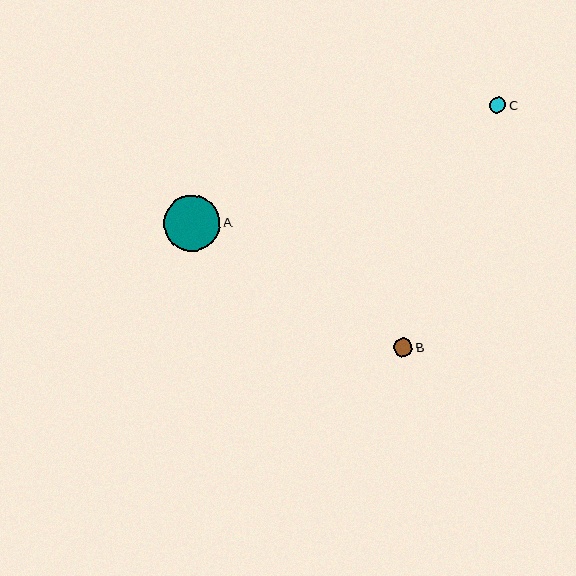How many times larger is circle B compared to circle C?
Circle B is approximately 1.1 times the size of circle C.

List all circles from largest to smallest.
From largest to smallest: A, B, C.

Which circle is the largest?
Circle A is the largest with a size of approximately 56 pixels.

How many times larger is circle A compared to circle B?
Circle A is approximately 3.0 times the size of circle B.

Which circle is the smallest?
Circle C is the smallest with a size of approximately 17 pixels.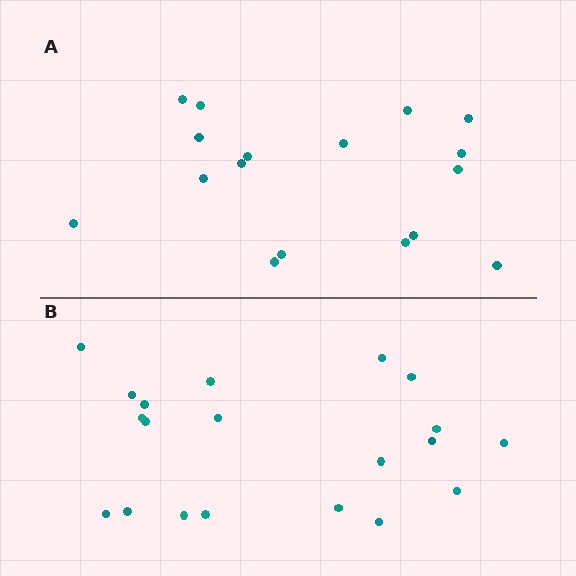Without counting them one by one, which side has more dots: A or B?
Region B (the bottom region) has more dots.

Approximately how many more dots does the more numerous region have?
Region B has just a few more — roughly 2 or 3 more dots than region A.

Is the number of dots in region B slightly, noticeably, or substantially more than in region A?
Region B has only slightly more — the two regions are fairly close. The ratio is roughly 1.2 to 1.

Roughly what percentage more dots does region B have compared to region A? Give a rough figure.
About 20% more.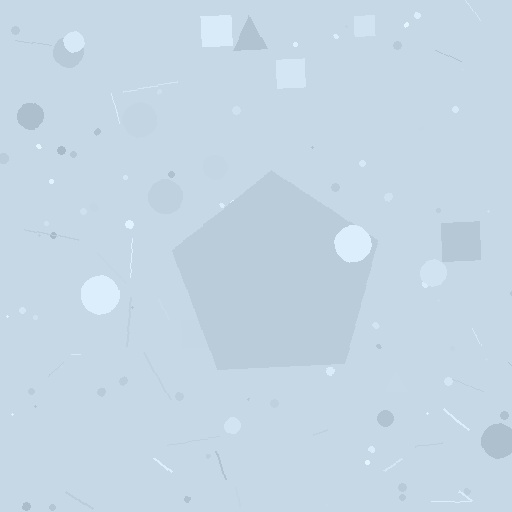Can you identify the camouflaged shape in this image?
The camouflaged shape is a pentagon.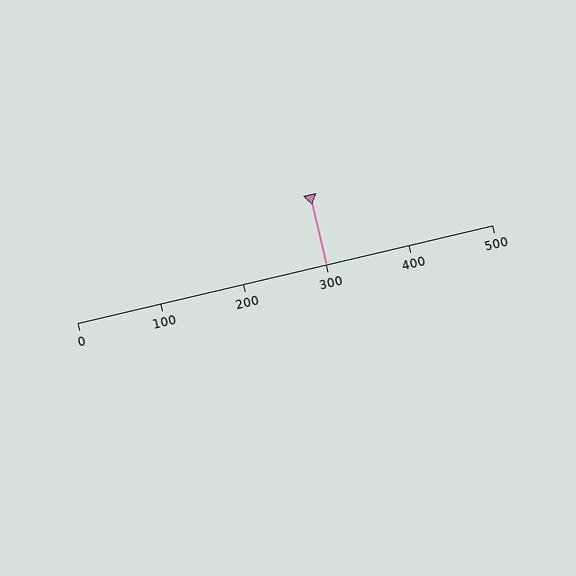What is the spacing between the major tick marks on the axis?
The major ticks are spaced 100 apart.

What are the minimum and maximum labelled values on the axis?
The axis runs from 0 to 500.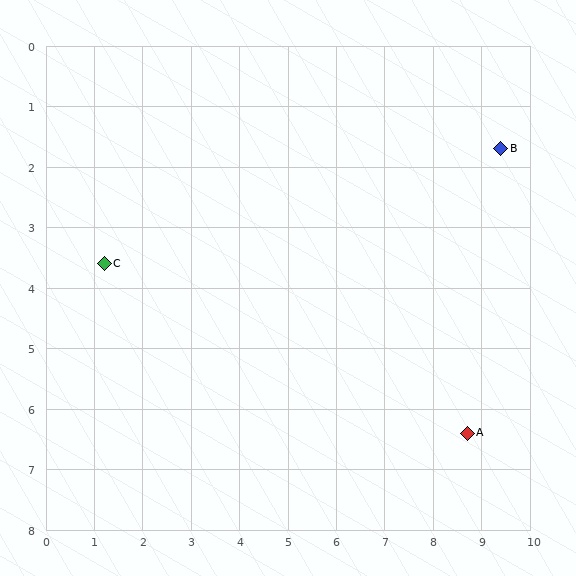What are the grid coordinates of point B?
Point B is at approximately (9.4, 1.7).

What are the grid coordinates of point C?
Point C is at approximately (1.2, 3.6).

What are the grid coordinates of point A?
Point A is at approximately (8.7, 6.4).